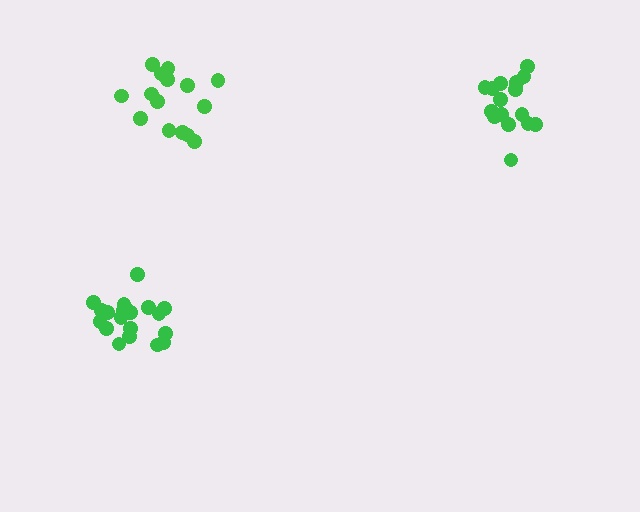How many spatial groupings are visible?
There are 3 spatial groupings.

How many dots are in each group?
Group 1: 15 dots, Group 2: 20 dots, Group 3: 16 dots (51 total).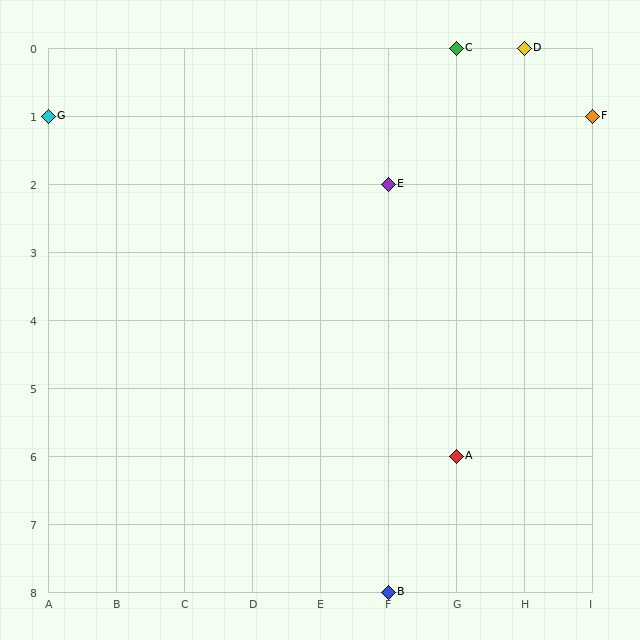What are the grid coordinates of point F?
Point F is at grid coordinates (I, 1).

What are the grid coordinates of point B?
Point B is at grid coordinates (F, 8).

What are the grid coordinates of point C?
Point C is at grid coordinates (G, 0).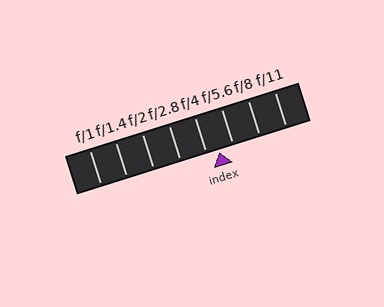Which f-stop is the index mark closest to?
The index mark is closest to f/4.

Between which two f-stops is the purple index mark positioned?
The index mark is between f/4 and f/5.6.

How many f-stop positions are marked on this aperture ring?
There are 8 f-stop positions marked.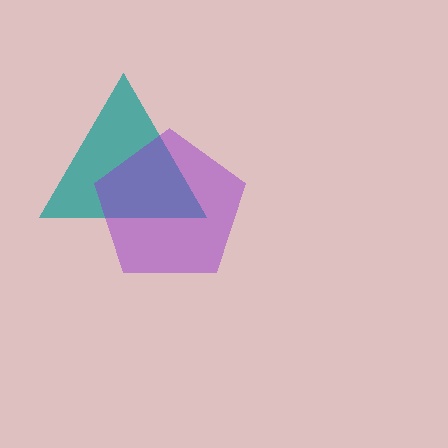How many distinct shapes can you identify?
There are 2 distinct shapes: a teal triangle, a purple pentagon.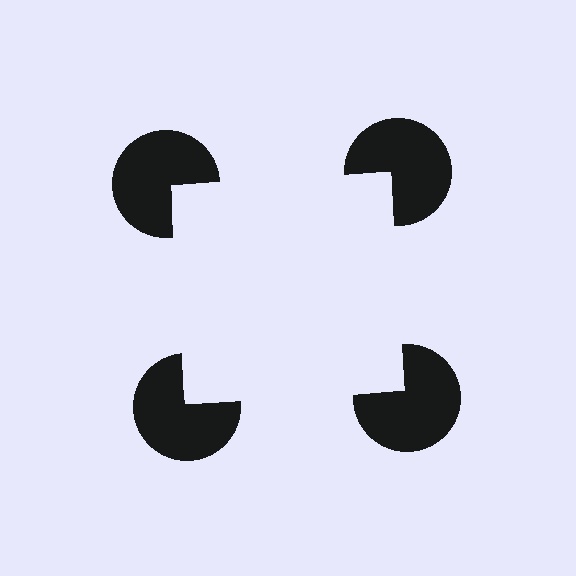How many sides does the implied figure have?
4 sides.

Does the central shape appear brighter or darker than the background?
It typically appears slightly brighter than the background, even though no actual brightness change is drawn.